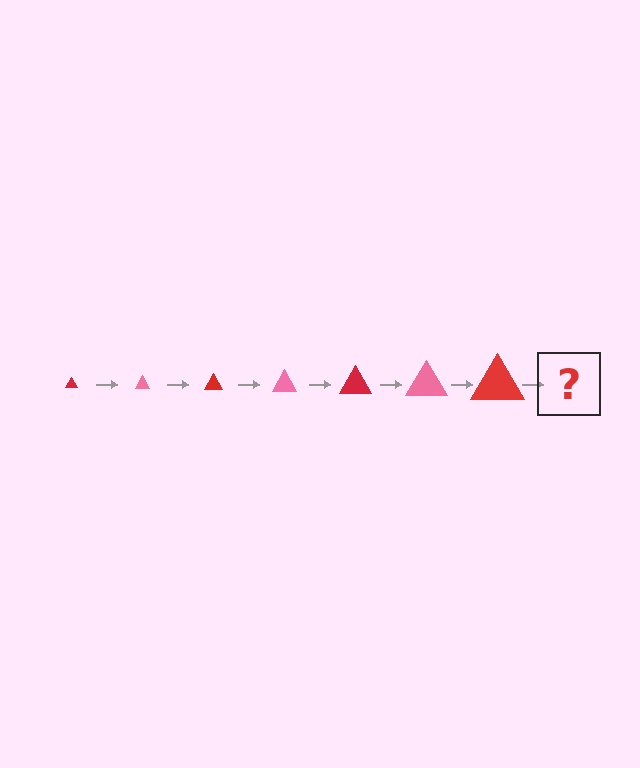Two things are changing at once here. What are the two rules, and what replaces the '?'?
The two rules are that the triangle grows larger each step and the color cycles through red and pink. The '?' should be a pink triangle, larger than the previous one.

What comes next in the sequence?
The next element should be a pink triangle, larger than the previous one.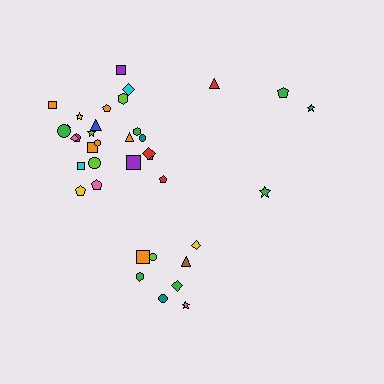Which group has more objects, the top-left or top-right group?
The top-left group.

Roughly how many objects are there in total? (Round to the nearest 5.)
Roughly 35 objects in total.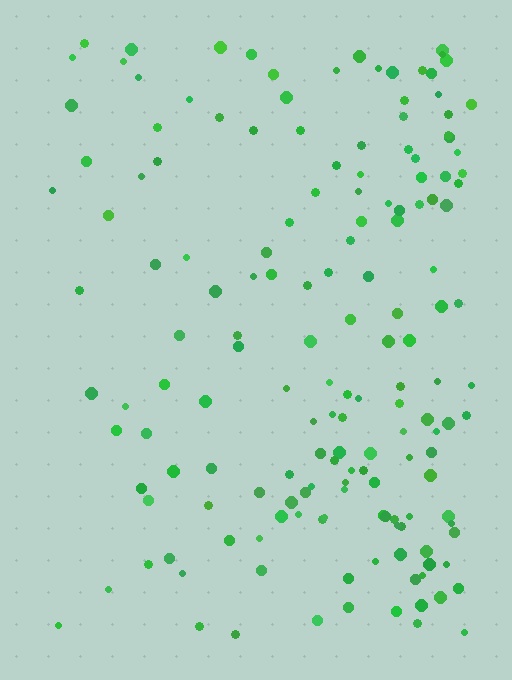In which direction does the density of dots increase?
From left to right, with the right side densest.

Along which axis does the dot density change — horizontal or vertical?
Horizontal.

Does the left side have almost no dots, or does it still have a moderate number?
Still a moderate number, just noticeably fewer than the right.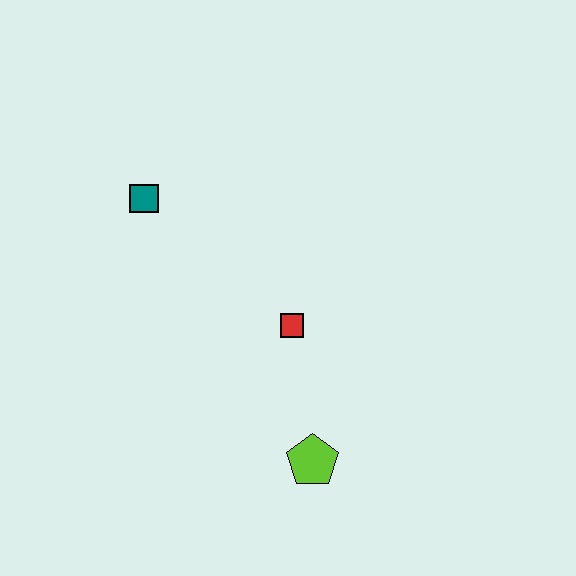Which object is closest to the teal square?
The red square is closest to the teal square.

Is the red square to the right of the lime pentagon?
No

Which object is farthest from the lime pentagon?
The teal square is farthest from the lime pentagon.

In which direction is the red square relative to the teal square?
The red square is to the right of the teal square.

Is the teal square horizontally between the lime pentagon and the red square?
No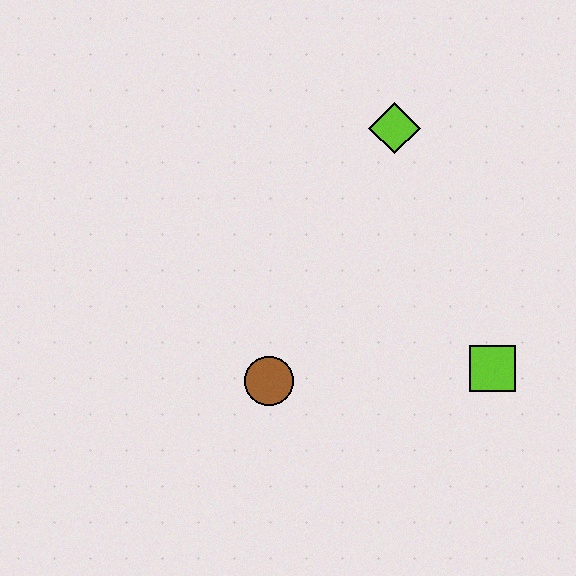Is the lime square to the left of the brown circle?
No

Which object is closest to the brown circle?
The lime square is closest to the brown circle.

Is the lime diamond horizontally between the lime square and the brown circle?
Yes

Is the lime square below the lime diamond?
Yes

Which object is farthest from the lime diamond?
The brown circle is farthest from the lime diamond.